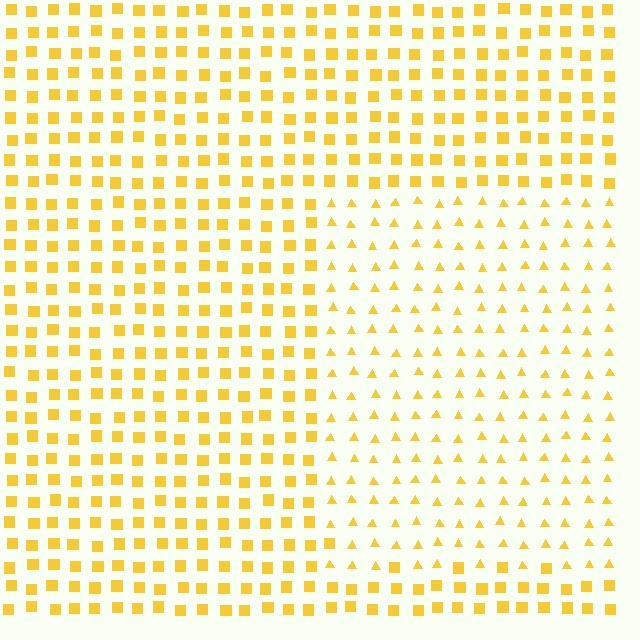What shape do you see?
I see a rectangle.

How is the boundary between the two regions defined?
The boundary is defined by a change in element shape: triangles inside vs. squares outside. All elements share the same color and spacing.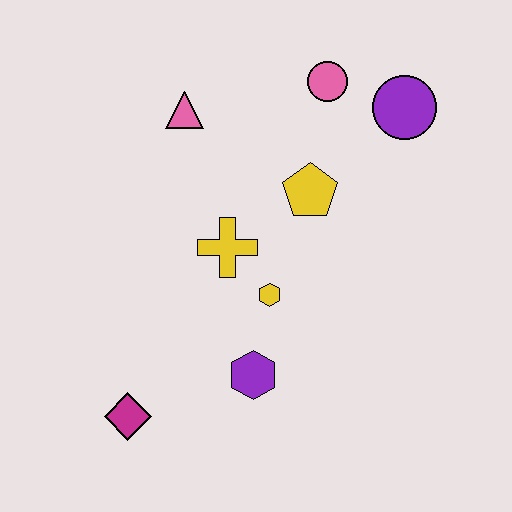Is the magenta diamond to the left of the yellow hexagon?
Yes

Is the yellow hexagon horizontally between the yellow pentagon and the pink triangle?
Yes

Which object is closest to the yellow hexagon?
The yellow cross is closest to the yellow hexagon.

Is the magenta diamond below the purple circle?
Yes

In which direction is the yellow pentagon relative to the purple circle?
The yellow pentagon is to the left of the purple circle.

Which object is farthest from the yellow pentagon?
The magenta diamond is farthest from the yellow pentagon.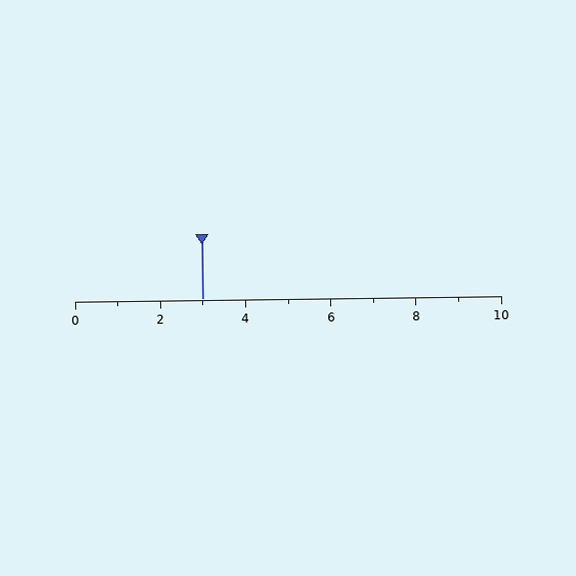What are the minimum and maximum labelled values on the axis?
The axis runs from 0 to 10.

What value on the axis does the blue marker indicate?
The marker indicates approximately 3.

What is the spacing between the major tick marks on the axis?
The major ticks are spaced 2 apart.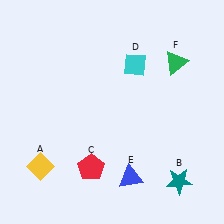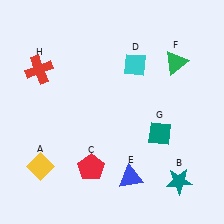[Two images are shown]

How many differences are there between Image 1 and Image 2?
There are 2 differences between the two images.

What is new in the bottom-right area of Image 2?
A teal diamond (G) was added in the bottom-right area of Image 2.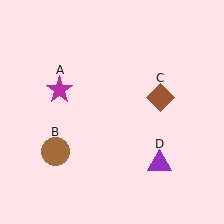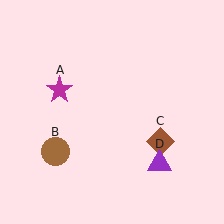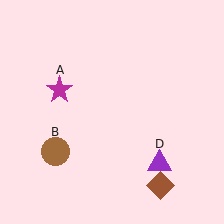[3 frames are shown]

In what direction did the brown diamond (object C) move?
The brown diamond (object C) moved down.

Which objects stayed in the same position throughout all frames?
Magenta star (object A) and brown circle (object B) and purple triangle (object D) remained stationary.